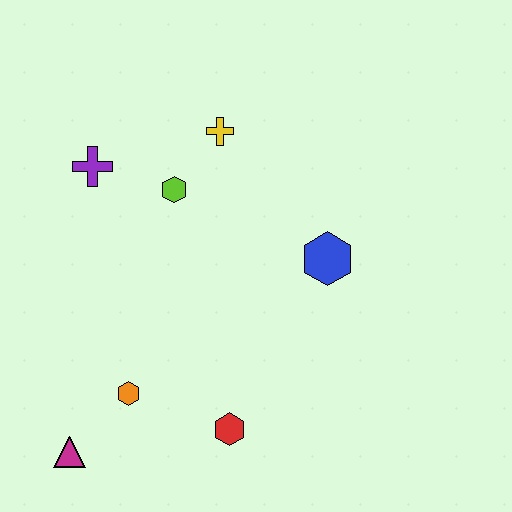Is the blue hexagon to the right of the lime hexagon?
Yes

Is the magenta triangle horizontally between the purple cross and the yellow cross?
No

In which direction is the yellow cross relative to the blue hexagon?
The yellow cross is above the blue hexagon.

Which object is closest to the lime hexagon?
The yellow cross is closest to the lime hexagon.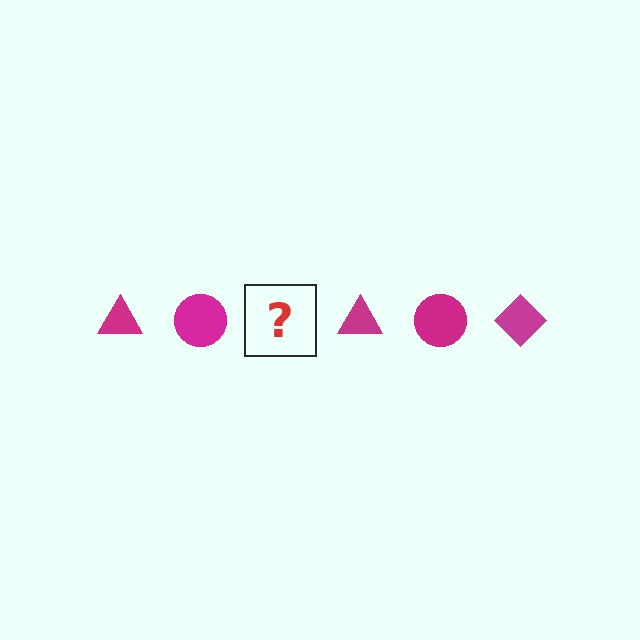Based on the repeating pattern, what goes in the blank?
The blank should be a magenta diamond.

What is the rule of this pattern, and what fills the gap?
The rule is that the pattern cycles through triangle, circle, diamond shapes in magenta. The gap should be filled with a magenta diamond.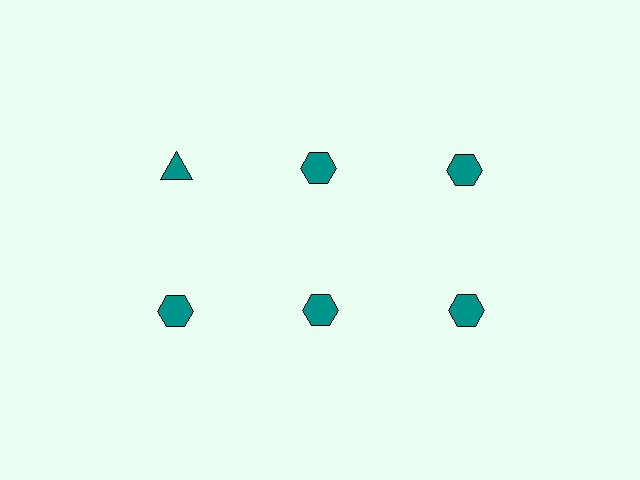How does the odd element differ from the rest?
It has a different shape: triangle instead of hexagon.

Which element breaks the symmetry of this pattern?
The teal triangle in the top row, leftmost column breaks the symmetry. All other shapes are teal hexagons.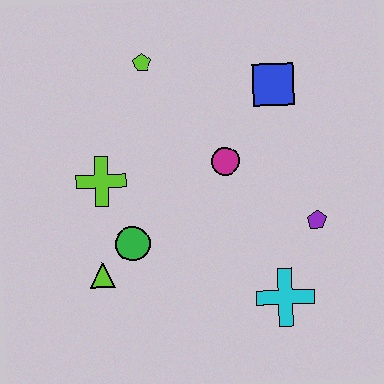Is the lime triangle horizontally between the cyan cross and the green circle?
No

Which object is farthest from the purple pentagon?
The lime pentagon is farthest from the purple pentagon.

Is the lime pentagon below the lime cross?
No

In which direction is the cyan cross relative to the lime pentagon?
The cyan cross is below the lime pentagon.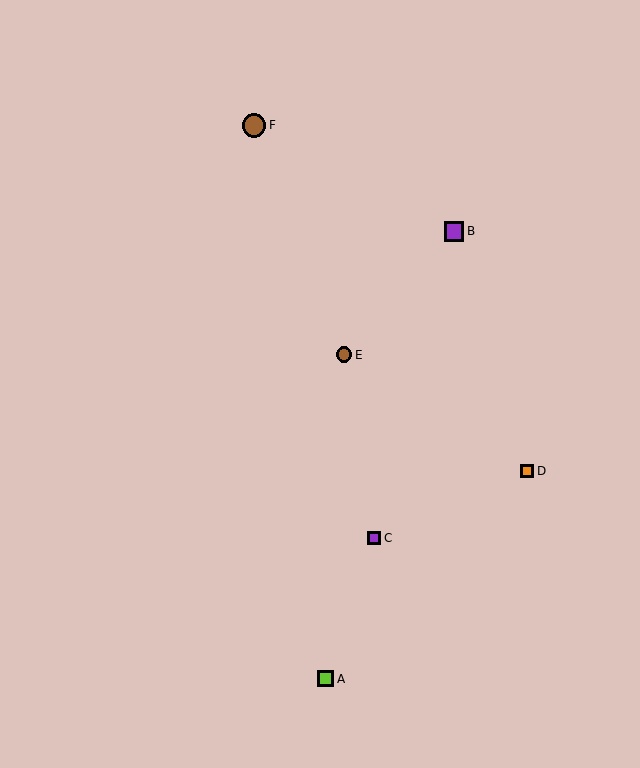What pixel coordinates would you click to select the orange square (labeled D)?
Click at (527, 471) to select the orange square D.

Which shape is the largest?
The brown circle (labeled F) is the largest.